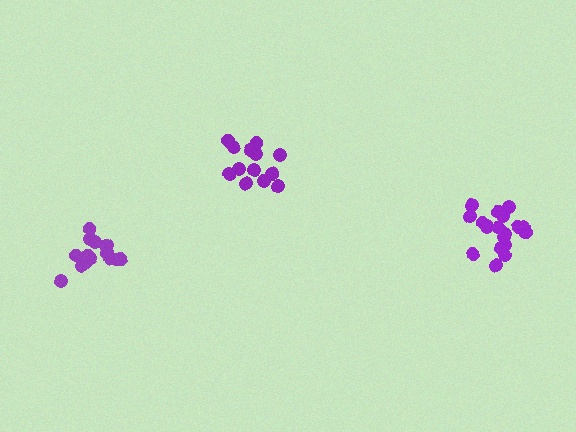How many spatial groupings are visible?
There are 3 spatial groupings.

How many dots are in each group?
Group 1: 19 dots, Group 2: 15 dots, Group 3: 16 dots (50 total).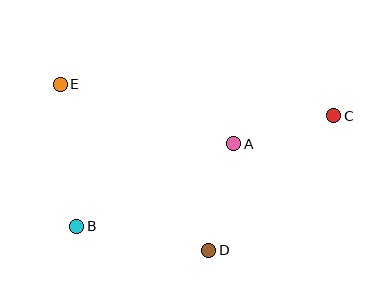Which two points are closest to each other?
Points A and C are closest to each other.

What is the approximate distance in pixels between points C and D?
The distance between C and D is approximately 184 pixels.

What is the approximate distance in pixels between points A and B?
The distance between A and B is approximately 178 pixels.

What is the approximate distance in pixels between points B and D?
The distance between B and D is approximately 134 pixels.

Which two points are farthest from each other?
Points B and C are farthest from each other.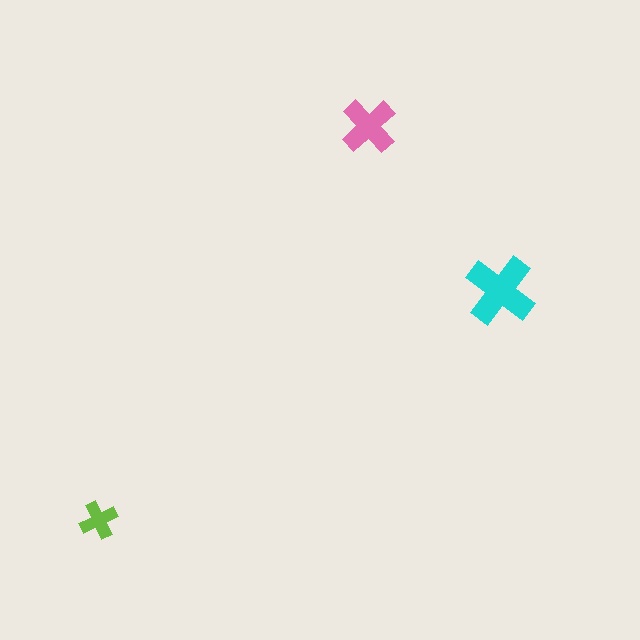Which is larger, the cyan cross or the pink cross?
The cyan one.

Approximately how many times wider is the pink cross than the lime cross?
About 1.5 times wider.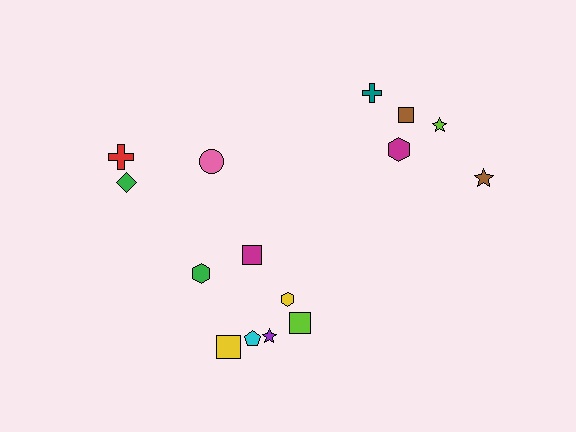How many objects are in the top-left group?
There are 3 objects.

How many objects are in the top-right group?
There are 5 objects.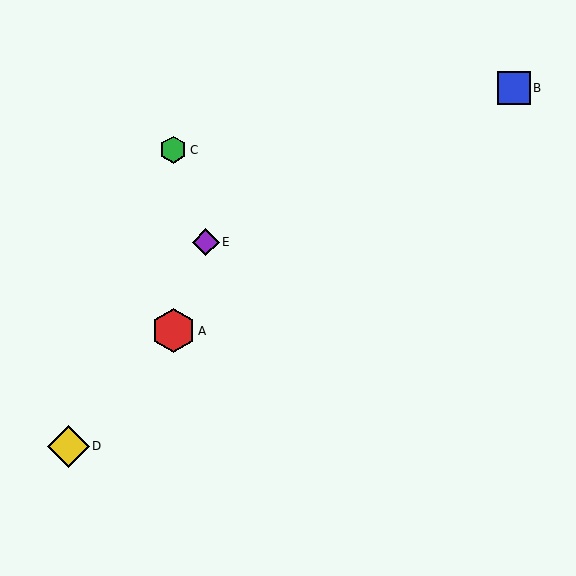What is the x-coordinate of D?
Object D is at x≈68.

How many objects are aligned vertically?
2 objects (A, C) are aligned vertically.